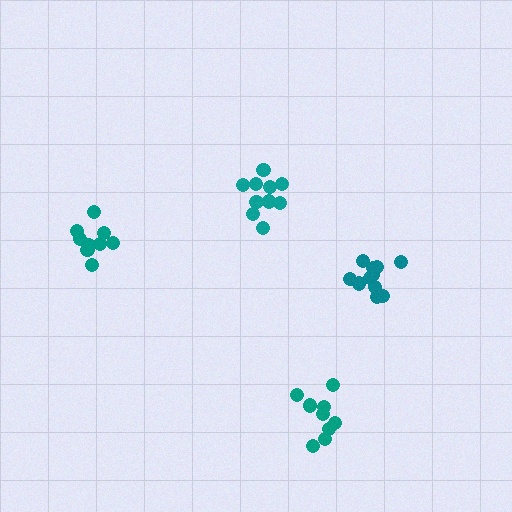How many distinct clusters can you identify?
There are 4 distinct clusters.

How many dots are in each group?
Group 1: 9 dots, Group 2: 11 dots, Group 3: 10 dots, Group 4: 9 dots (39 total).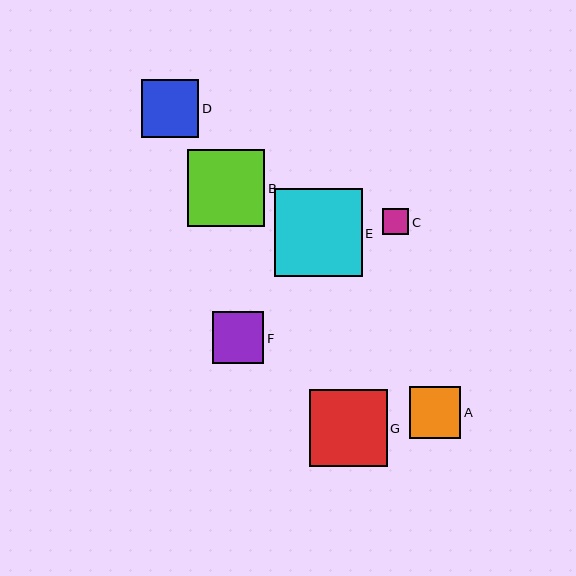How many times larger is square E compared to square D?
Square E is approximately 1.5 times the size of square D.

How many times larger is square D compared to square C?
Square D is approximately 2.2 times the size of square C.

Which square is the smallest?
Square C is the smallest with a size of approximately 26 pixels.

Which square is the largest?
Square E is the largest with a size of approximately 88 pixels.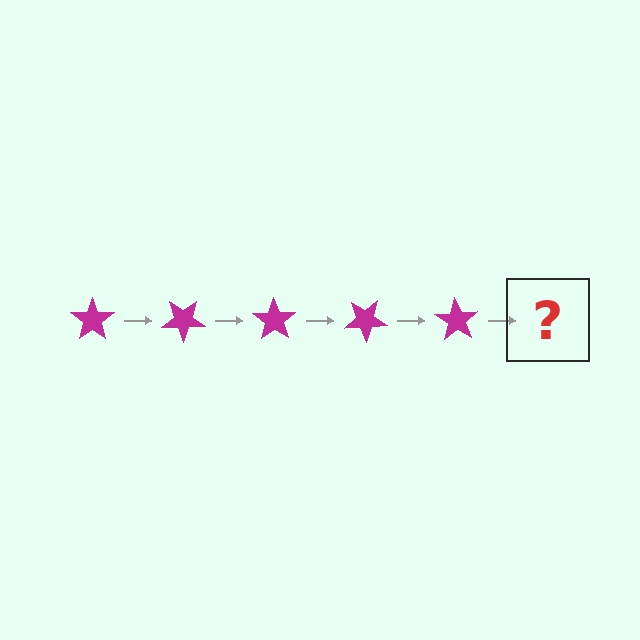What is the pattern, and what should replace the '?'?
The pattern is that the star rotates 35 degrees each step. The '?' should be a magenta star rotated 175 degrees.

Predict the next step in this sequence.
The next step is a magenta star rotated 175 degrees.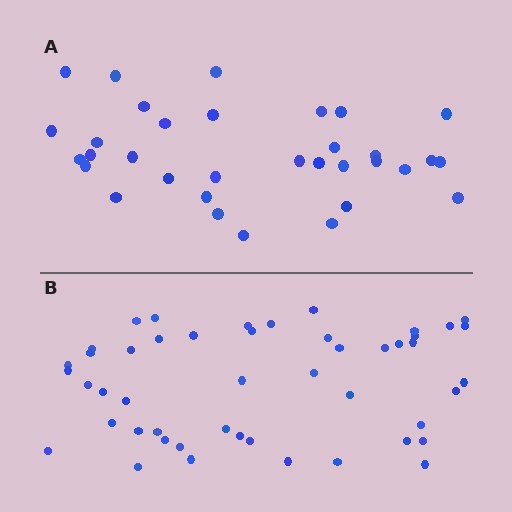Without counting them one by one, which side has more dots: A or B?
Region B (the bottom region) has more dots.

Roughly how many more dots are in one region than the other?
Region B has approximately 15 more dots than region A.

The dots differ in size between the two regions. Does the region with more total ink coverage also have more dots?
No. Region A has more total ink coverage because its dots are larger, but region B actually contains more individual dots. Total area can be misleading — the number of items is what matters here.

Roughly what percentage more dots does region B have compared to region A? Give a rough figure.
About 45% more.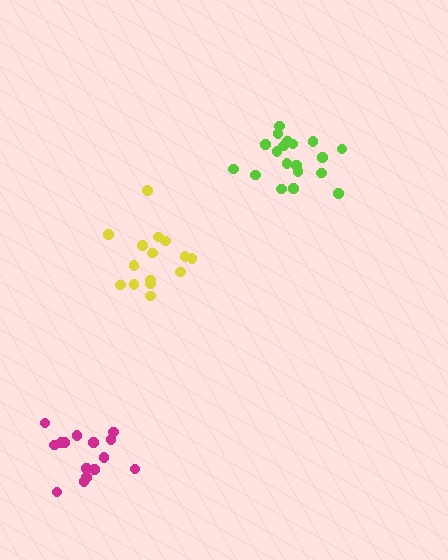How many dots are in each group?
Group 1: 19 dots, Group 2: 15 dots, Group 3: 15 dots (49 total).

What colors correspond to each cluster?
The clusters are colored: lime, yellow, magenta.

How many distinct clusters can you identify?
There are 3 distinct clusters.